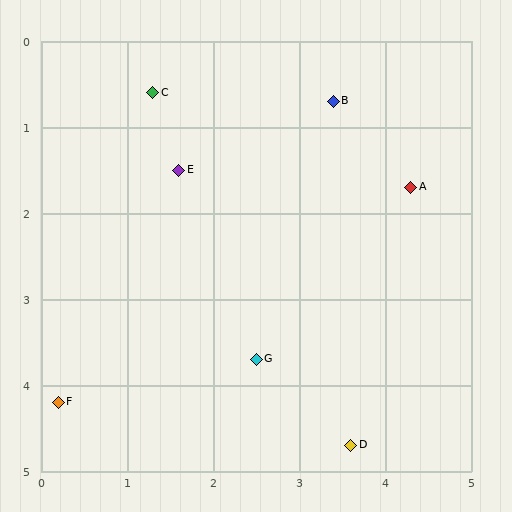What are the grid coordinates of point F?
Point F is at approximately (0.2, 4.2).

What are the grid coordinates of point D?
Point D is at approximately (3.6, 4.7).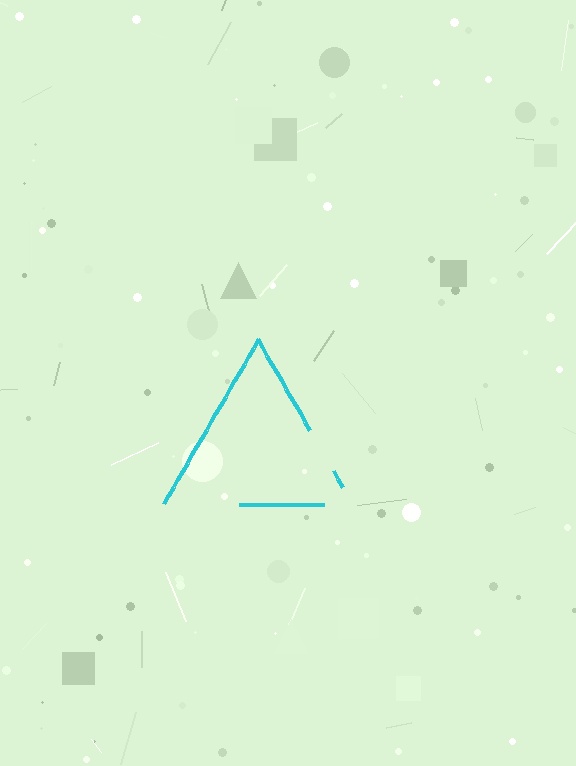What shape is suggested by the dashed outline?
The dashed outline suggests a triangle.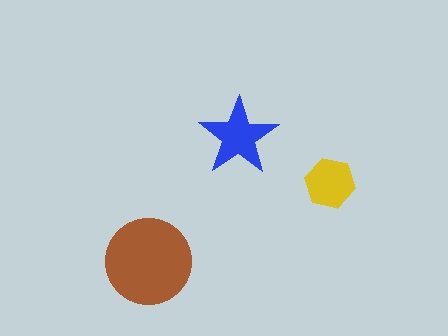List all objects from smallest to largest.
The yellow hexagon, the blue star, the brown circle.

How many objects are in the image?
There are 3 objects in the image.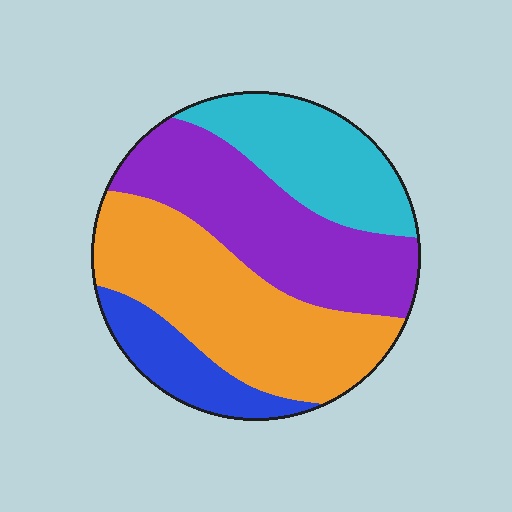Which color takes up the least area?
Blue, at roughly 10%.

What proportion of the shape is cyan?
Cyan covers around 20% of the shape.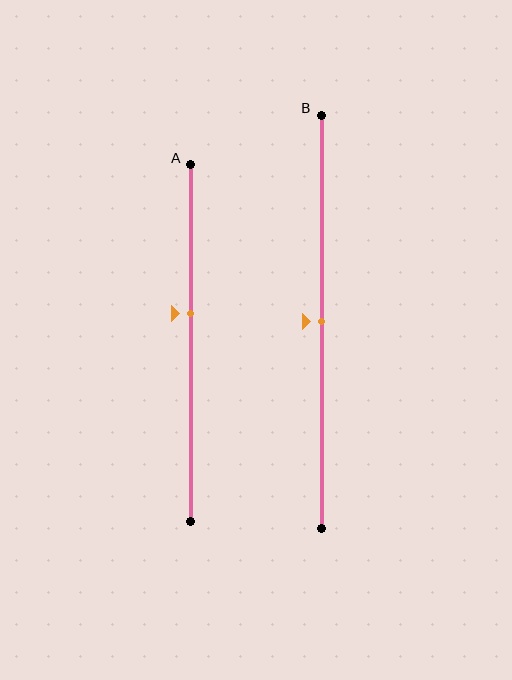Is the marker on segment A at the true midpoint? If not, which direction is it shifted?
No, the marker on segment A is shifted upward by about 8% of the segment length.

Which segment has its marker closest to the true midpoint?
Segment B has its marker closest to the true midpoint.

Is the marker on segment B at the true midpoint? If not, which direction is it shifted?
Yes, the marker on segment B is at the true midpoint.